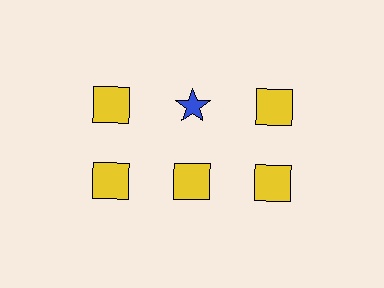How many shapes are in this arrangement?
There are 6 shapes arranged in a grid pattern.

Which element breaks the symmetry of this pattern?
The blue star in the top row, second from left column breaks the symmetry. All other shapes are yellow squares.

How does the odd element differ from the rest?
It differs in both color (blue instead of yellow) and shape (star instead of square).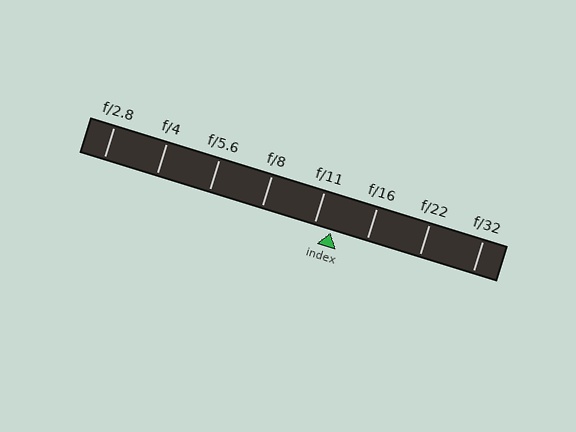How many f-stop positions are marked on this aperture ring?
There are 8 f-stop positions marked.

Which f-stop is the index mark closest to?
The index mark is closest to f/11.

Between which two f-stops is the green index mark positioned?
The index mark is between f/11 and f/16.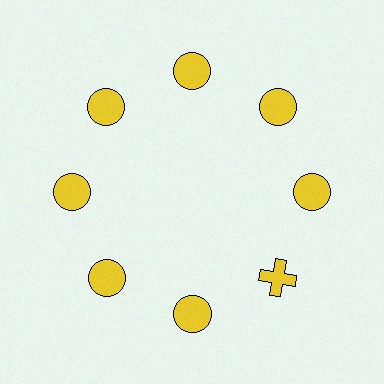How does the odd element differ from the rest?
It has a different shape: cross instead of circle.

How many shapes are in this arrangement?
There are 8 shapes arranged in a ring pattern.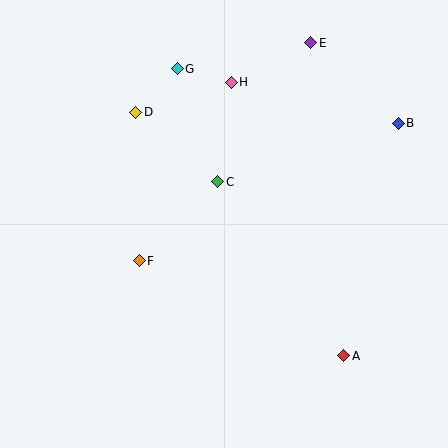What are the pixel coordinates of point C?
Point C is at (218, 182).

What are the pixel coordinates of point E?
Point E is at (311, 43).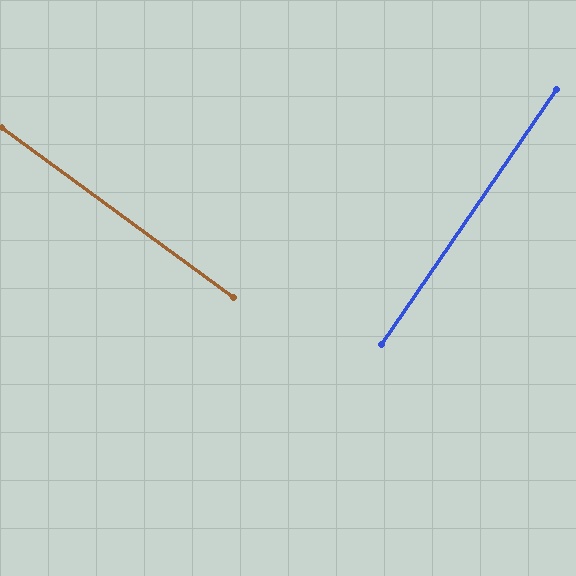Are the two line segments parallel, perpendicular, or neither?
Perpendicular — they meet at approximately 88°.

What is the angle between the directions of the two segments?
Approximately 88 degrees.